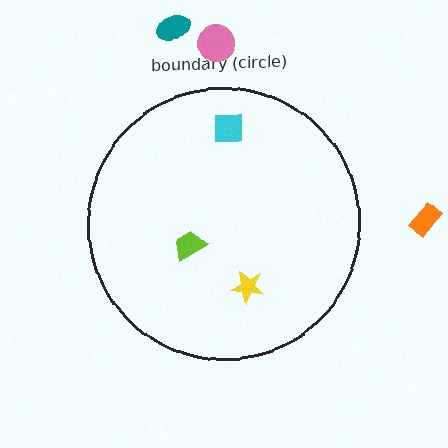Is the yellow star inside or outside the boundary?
Inside.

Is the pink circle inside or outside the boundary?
Outside.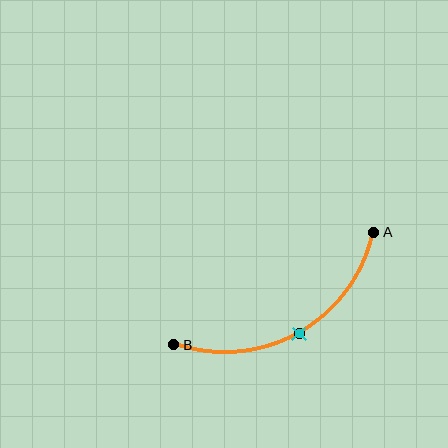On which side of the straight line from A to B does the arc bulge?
The arc bulges below the straight line connecting A and B.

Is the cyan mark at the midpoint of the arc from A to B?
Yes. The cyan mark lies on the arc at equal arc-length from both A and B — it is the arc midpoint.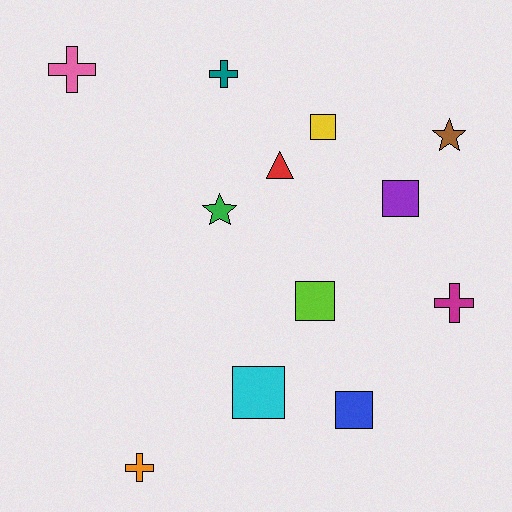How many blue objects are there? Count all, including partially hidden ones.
There is 1 blue object.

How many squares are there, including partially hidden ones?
There are 5 squares.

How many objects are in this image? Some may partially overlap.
There are 12 objects.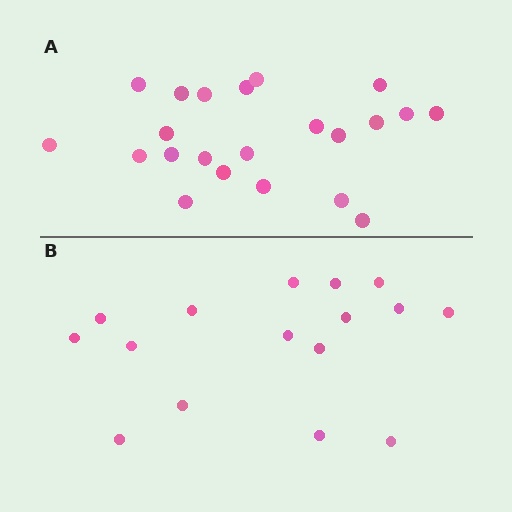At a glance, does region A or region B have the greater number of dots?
Region A (the top region) has more dots.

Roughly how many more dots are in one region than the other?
Region A has about 6 more dots than region B.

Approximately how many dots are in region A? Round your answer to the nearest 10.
About 20 dots. (The exact count is 22, which rounds to 20.)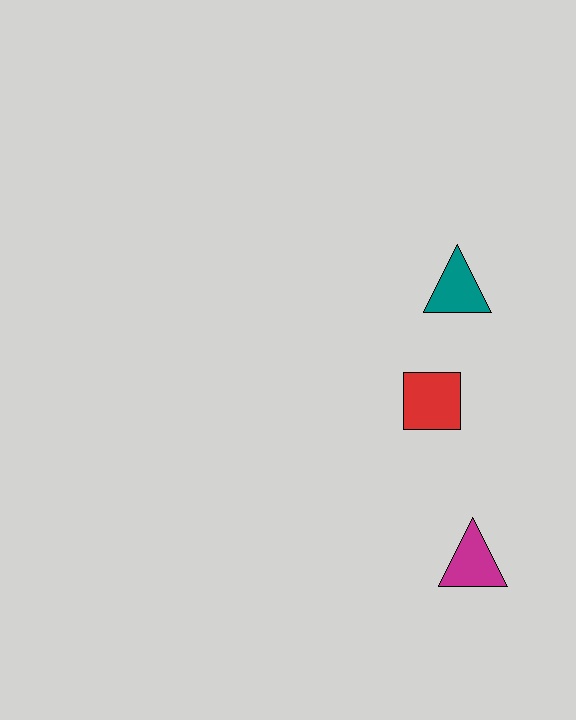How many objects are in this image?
There are 3 objects.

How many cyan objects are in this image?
There are no cyan objects.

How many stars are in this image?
There are no stars.